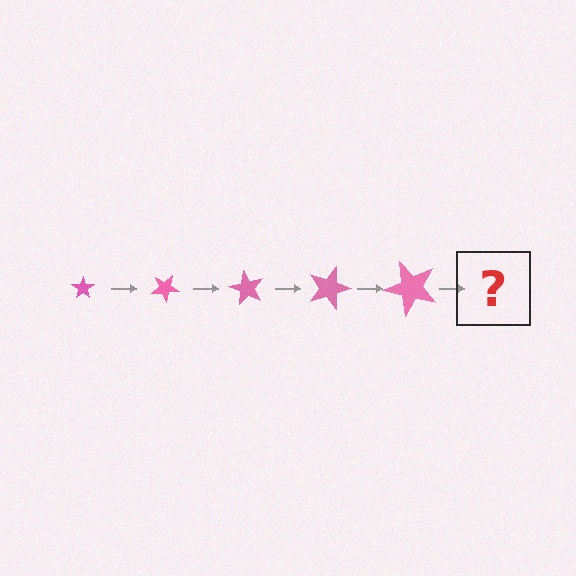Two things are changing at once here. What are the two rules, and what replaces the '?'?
The two rules are that the star grows larger each step and it rotates 30 degrees each step. The '?' should be a star, larger than the previous one and rotated 150 degrees from the start.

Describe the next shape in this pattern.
It should be a star, larger than the previous one and rotated 150 degrees from the start.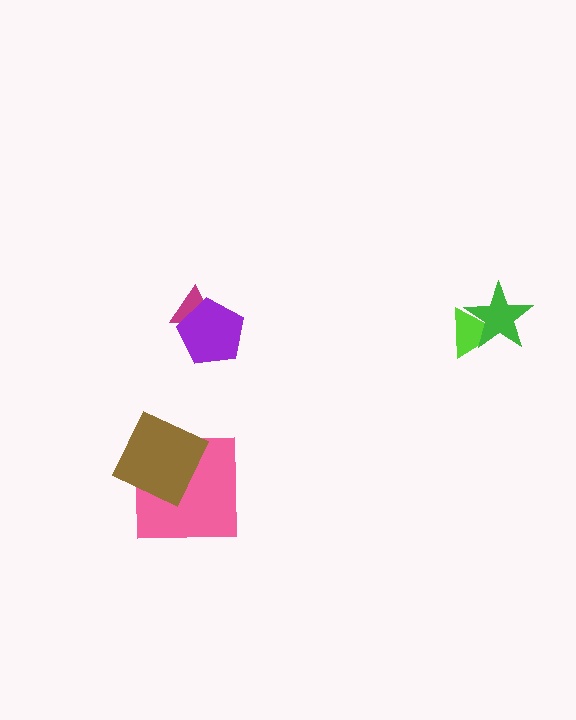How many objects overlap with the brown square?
1 object overlaps with the brown square.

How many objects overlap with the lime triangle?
1 object overlaps with the lime triangle.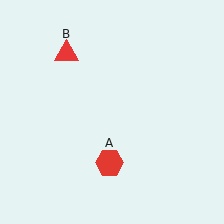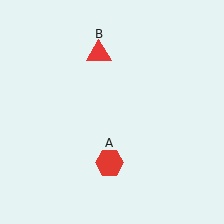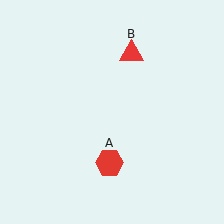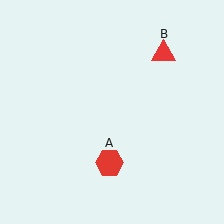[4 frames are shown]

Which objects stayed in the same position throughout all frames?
Red hexagon (object A) remained stationary.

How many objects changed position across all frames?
1 object changed position: red triangle (object B).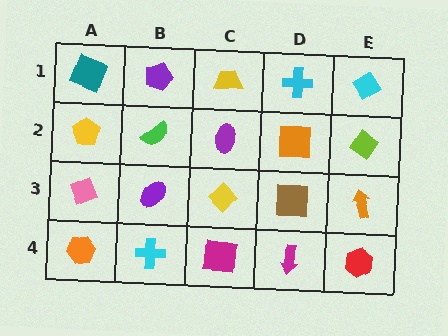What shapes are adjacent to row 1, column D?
An orange square (row 2, column D), a yellow trapezoid (row 1, column C), a cyan diamond (row 1, column E).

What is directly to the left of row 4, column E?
A magenta arrow.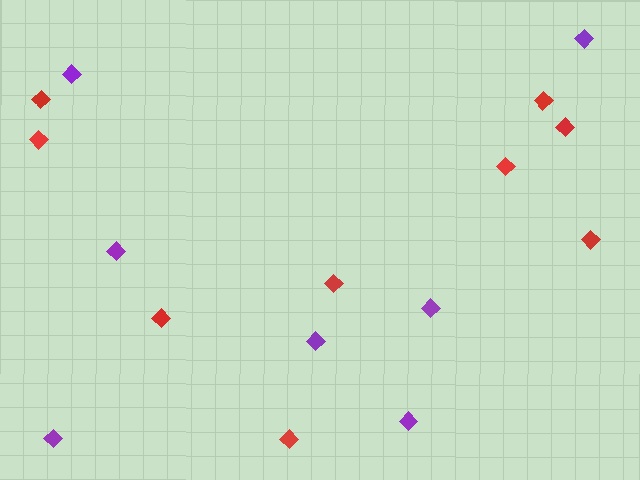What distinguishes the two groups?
There are 2 groups: one group of purple diamonds (7) and one group of red diamonds (9).